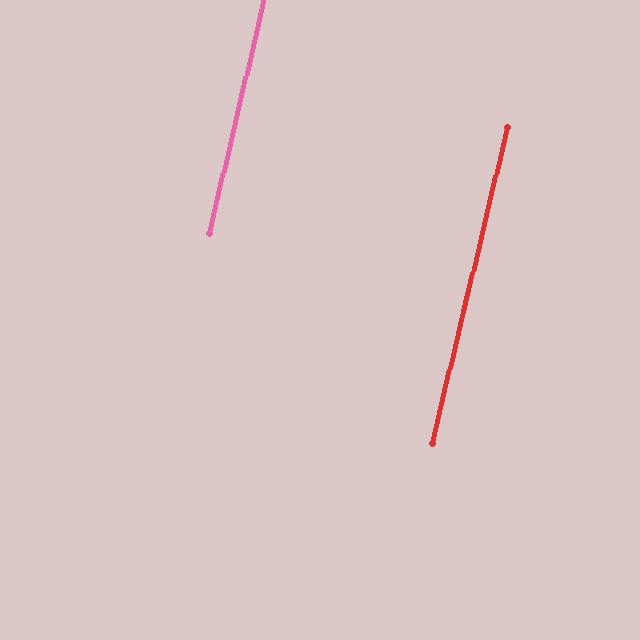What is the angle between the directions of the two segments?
Approximately 0 degrees.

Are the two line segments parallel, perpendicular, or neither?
Parallel — their directions differ by only 0.2°.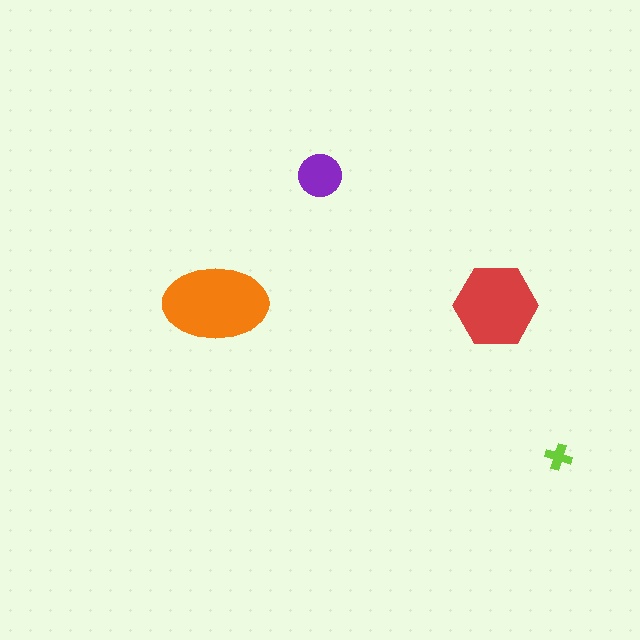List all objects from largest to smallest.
The orange ellipse, the red hexagon, the purple circle, the lime cross.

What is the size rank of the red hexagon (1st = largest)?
2nd.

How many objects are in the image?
There are 4 objects in the image.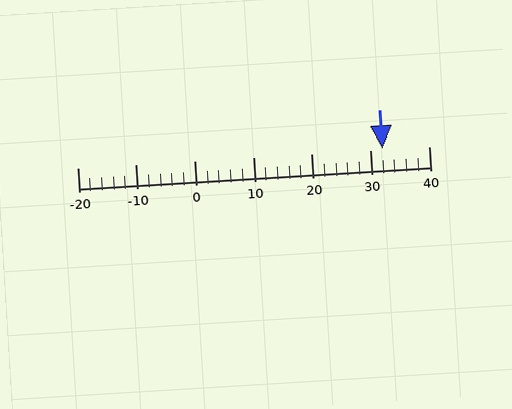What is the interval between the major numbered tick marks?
The major tick marks are spaced 10 units apart.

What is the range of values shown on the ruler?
The ruler shows values from -20 to 40.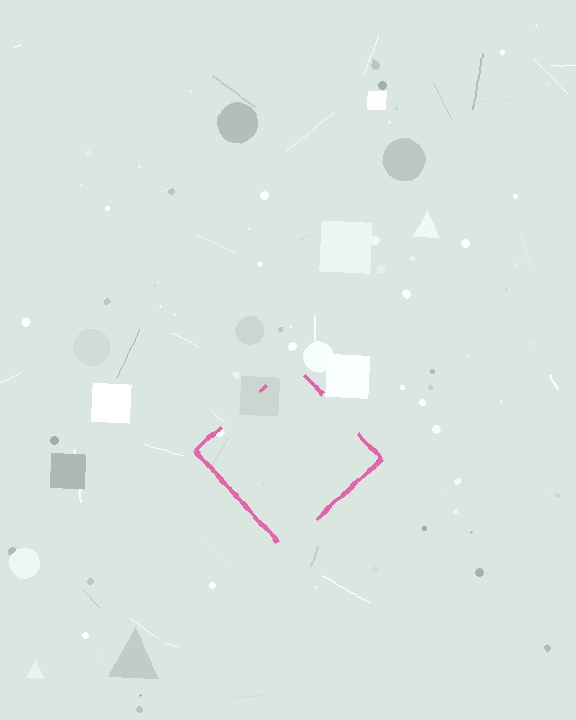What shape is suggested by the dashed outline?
The dashed outline suggests a diamond.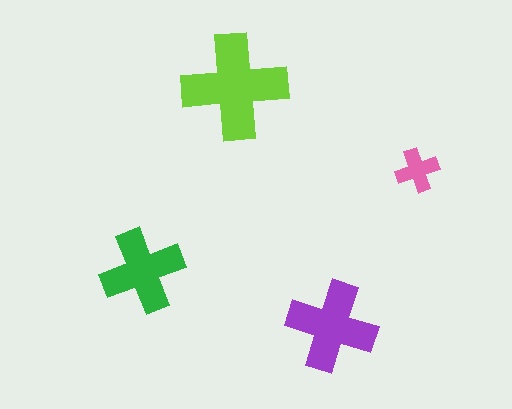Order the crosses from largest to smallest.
the lime one, the purple one, the green one, the pink one.